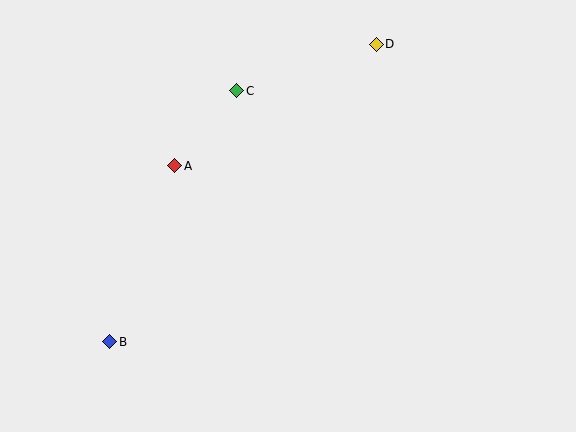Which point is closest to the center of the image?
Point A at (175, 166) is closest to the center.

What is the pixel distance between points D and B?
The distance between D and B is 399 pixels.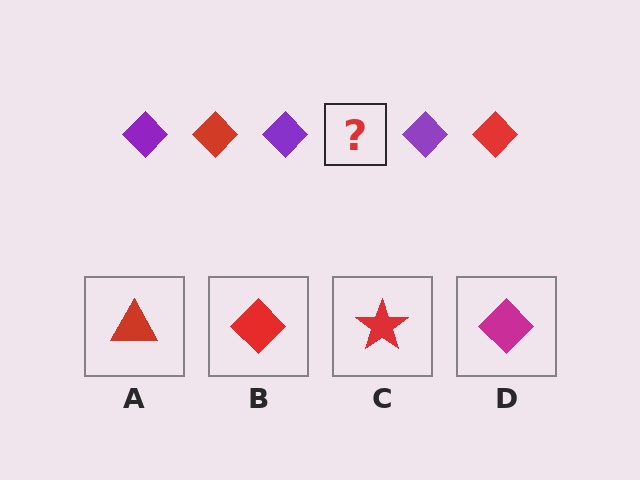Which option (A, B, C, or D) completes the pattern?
B.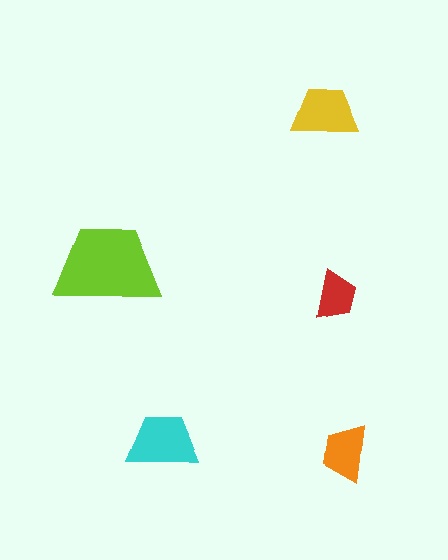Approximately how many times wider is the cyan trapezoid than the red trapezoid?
About 1.5 times wider.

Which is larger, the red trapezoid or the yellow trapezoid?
The yellow one.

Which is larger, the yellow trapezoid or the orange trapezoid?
The yellow one.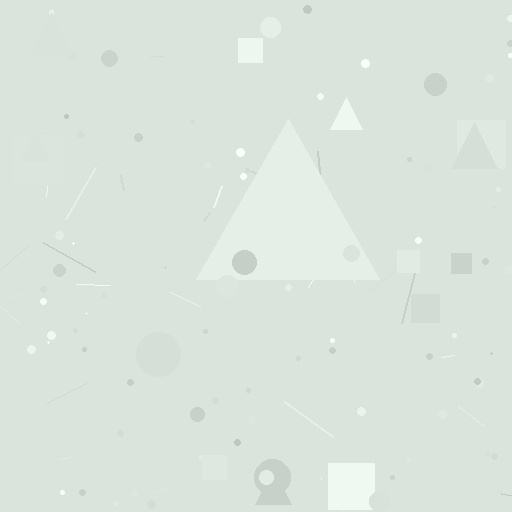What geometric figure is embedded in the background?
A triangle is embedded in the background.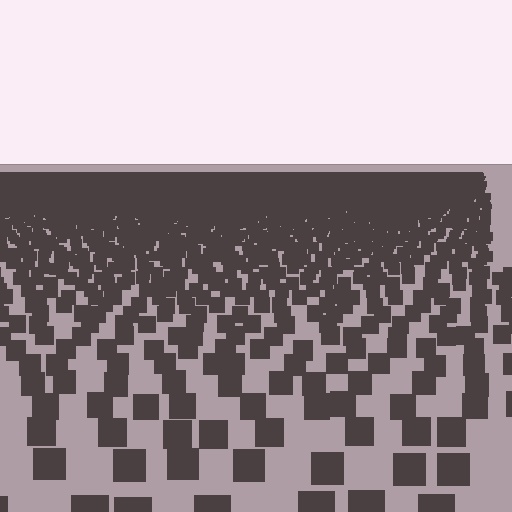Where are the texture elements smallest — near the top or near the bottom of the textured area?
Near the top.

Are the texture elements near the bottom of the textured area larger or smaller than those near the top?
Larger. Near the bottom, elements are closer to the viewer and appear at a bigger on-screen size.